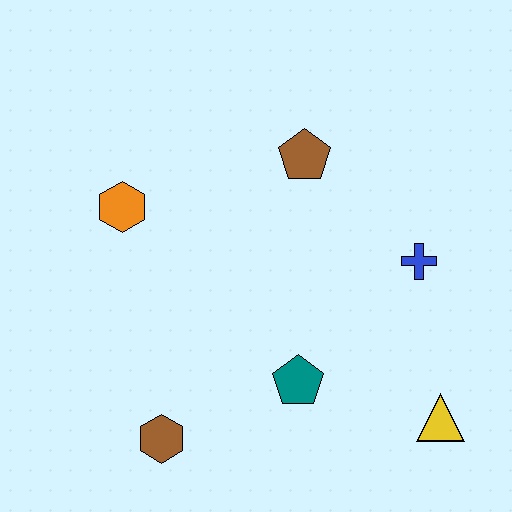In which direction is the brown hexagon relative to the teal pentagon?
The brown hexagon is to the left of the teal pentagon.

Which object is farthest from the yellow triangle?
The orange hexagon is farthest from the yellow triangle.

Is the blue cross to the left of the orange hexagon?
No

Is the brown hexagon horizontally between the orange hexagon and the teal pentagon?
Yes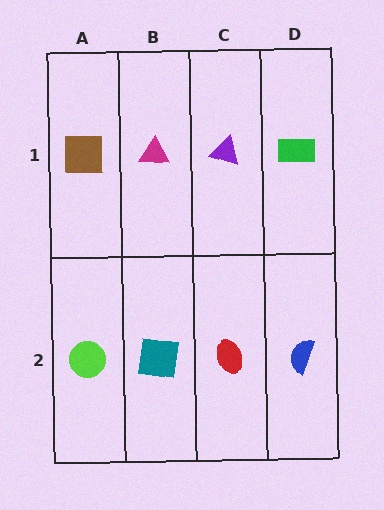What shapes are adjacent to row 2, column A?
A brown square (row 1, column A), a teal square (row 2, column B).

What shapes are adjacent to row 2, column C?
A purple triangle (row 1, column C), a teal square (row 2, column B), a blue semicircle (row 2, column D).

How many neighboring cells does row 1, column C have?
3.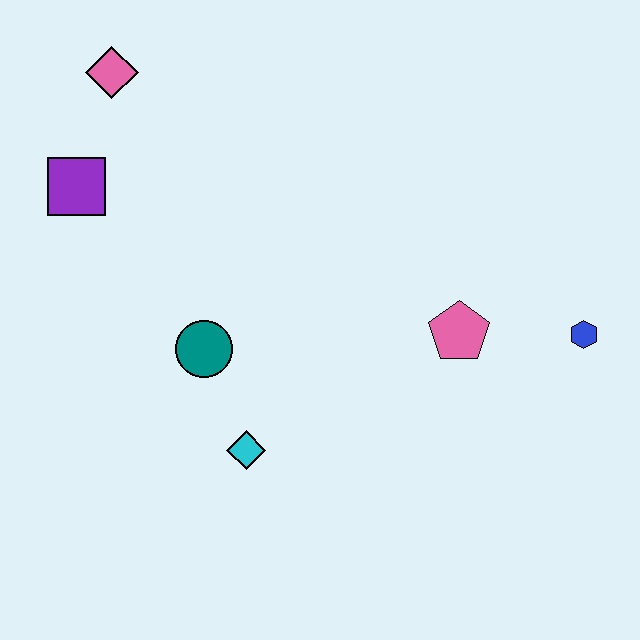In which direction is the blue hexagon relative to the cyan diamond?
The blue hexagon is to the right of the cyan diamond.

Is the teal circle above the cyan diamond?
Yes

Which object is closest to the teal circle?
The cyan diamond is closest to the teal circle.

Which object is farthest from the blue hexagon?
The pink diamond is farthest from the blue hexagon.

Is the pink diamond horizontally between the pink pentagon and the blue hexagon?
No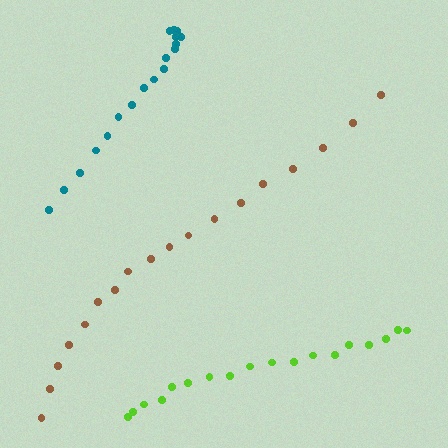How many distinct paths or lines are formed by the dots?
There are 3 distinct paths.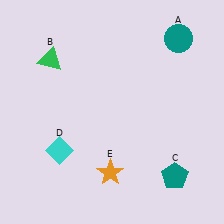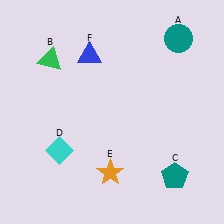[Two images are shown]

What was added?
A blue triangle (F) was added in Image 2.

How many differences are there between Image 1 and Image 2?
There is 1 difference between the two images.